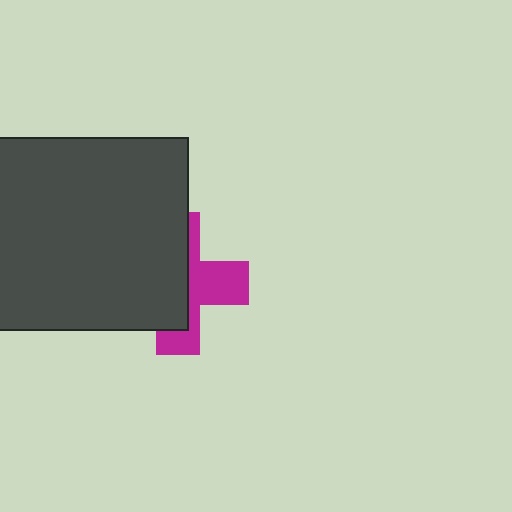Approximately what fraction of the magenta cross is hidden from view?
Roughly 58% of the magenta cross is hidden behind the dark gray square.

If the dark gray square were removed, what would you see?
You would see the complete magenta cross.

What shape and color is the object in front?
The object in front is a dark gray square.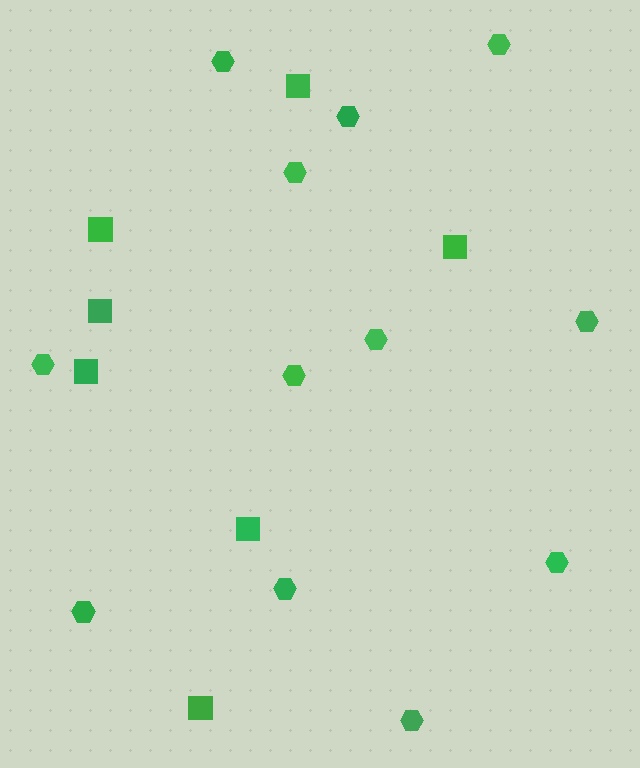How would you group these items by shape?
There are 2 groups: one group of hexagons (12) and one group of squares (7).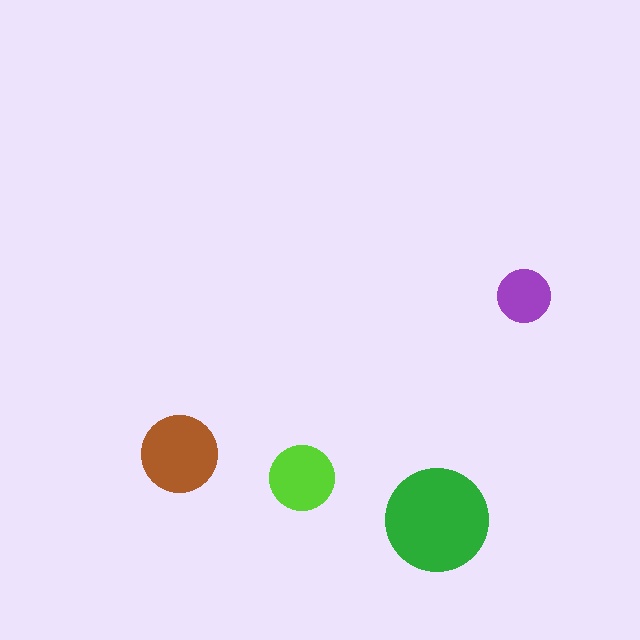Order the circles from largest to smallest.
the green one, the brown one, the lime one, the purple one.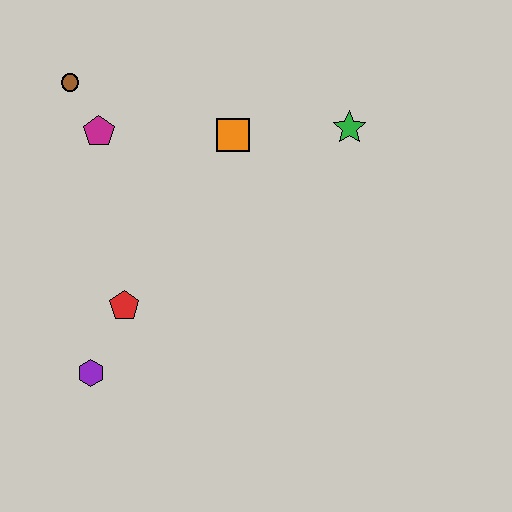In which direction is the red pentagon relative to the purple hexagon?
The red pentagon is above the purple hexagon.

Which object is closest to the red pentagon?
The purple hexagon is closest to the red pentagon.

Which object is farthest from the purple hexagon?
The green star is farthest from the purple hexagon.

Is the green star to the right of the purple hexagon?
Yes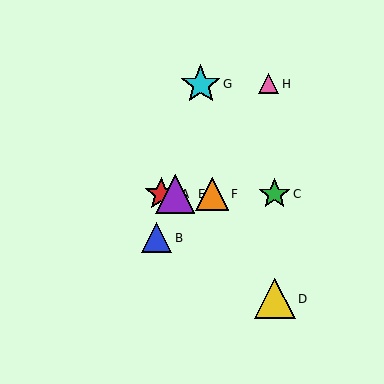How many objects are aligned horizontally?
4 objects (A, C, E, F) are aligned horizontally.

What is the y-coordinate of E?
Object E is at y≈194.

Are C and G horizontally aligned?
No, C is at y≈194 and G is at y≈84.